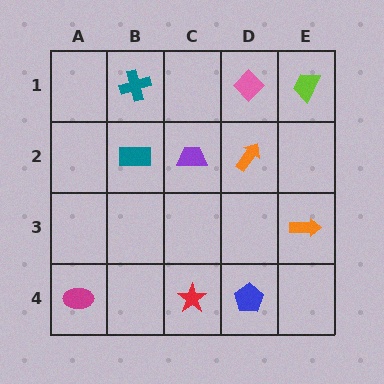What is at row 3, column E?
An orange arrow.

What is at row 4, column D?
A blue pentagon.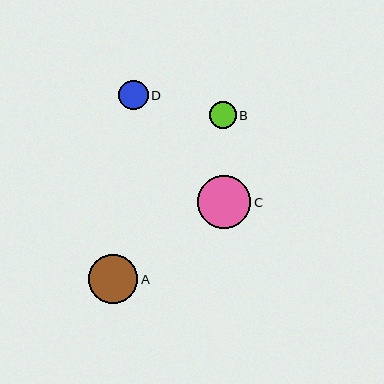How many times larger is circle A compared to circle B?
Circle A is approximately 1.8 times the size of circle B.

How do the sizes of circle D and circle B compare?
Circle D and circle B are approximately the same size.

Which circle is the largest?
Circle C is the largest with a size of approximately 53 pixels.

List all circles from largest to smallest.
From largest to smallest: C, A, D, B.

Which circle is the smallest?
Circle B is the smallest with a size of approximately 27 pixels.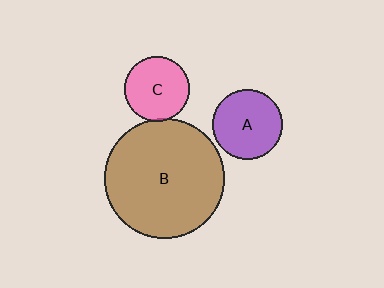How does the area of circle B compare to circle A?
Approximately 3.0 times.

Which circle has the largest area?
Circle B (brown).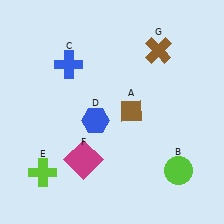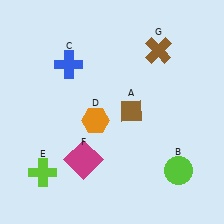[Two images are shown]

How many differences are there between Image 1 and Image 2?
There is 1 difference between the two images.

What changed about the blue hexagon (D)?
In Image 1, D is blue. In Image 2, it changed to orange.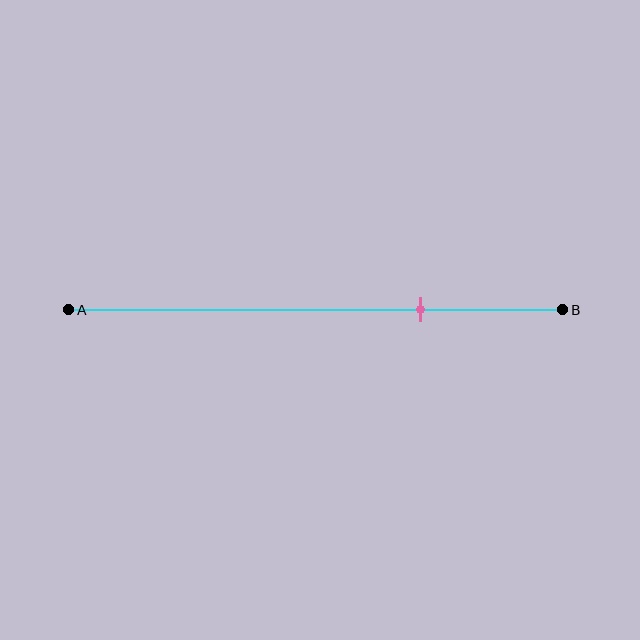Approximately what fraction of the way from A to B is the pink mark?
The pink mark is approximately 70% of the way from A to B.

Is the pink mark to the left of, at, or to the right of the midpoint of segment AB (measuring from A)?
The pink mark is to the right of the midpoint of segment AB.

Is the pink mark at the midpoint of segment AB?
No, the mark is at about 70% from A, not at the 50% midpoint.